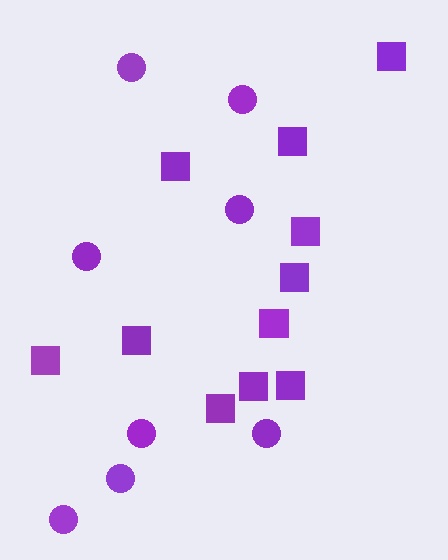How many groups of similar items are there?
There are 2 groups: one group of circles (8) and one group of squares (11).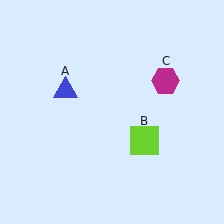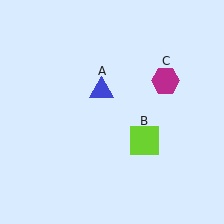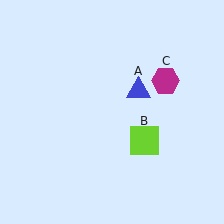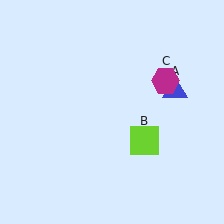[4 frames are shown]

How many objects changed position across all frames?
1 object changed position: blue triangle (object A).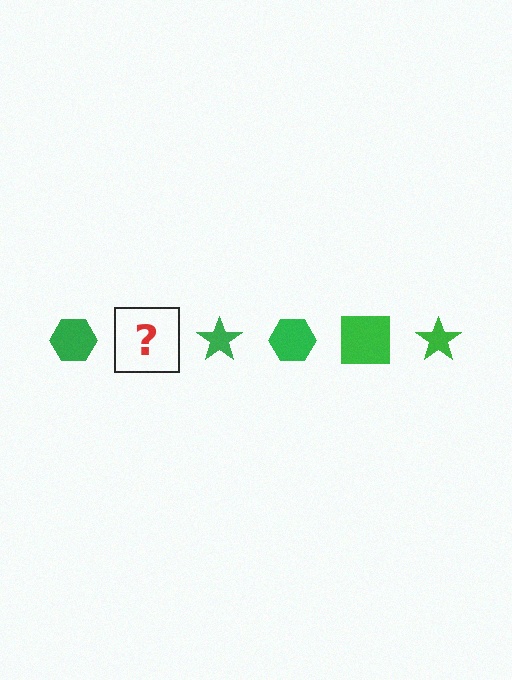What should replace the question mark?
The question mark should be replaced with a green square.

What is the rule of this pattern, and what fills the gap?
The rule is that the pattern cycles through hexagon, square, star shapes in green. The gap should be filled with a green square.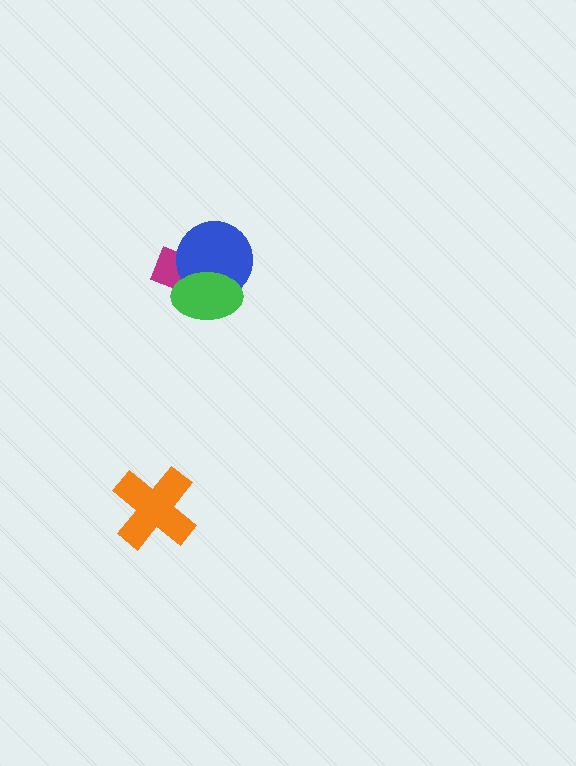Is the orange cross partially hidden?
No, no other shape covers it.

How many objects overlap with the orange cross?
0 objects overlap with the orange cross.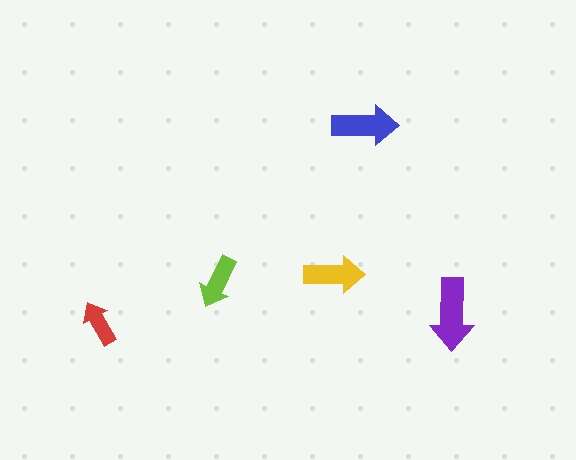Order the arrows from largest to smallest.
the purple one, the blue one, the yellow one, the lime one, the red one.